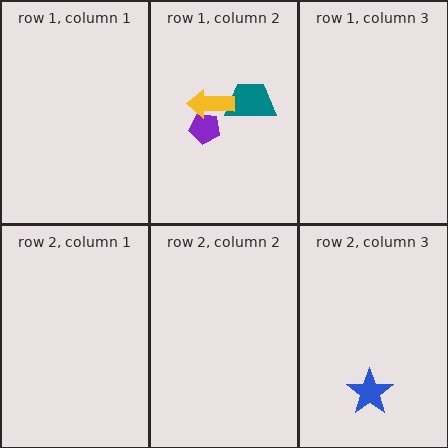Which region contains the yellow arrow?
The row 1, column 2 region.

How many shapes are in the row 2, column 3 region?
1.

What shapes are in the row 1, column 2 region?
The teal trapezoid, the purple pentagon, the yellow arrow.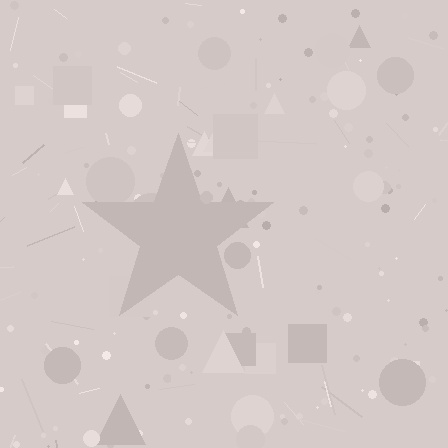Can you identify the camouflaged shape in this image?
The camouflaged shape is a star.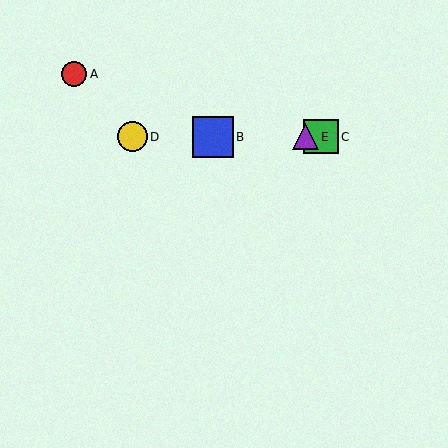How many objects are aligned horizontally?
4 objects (B, C, D, E) are aligned horizontally.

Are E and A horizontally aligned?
No, E is at y≈137 and A is at y≈74.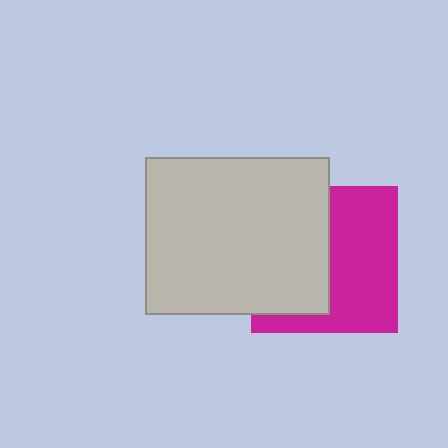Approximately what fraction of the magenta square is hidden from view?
Roughly 47% of the magenta square is hidden behind the light gray rectangle.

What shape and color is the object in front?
The object in front is a light gray rectangle.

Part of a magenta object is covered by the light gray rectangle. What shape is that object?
It is a square.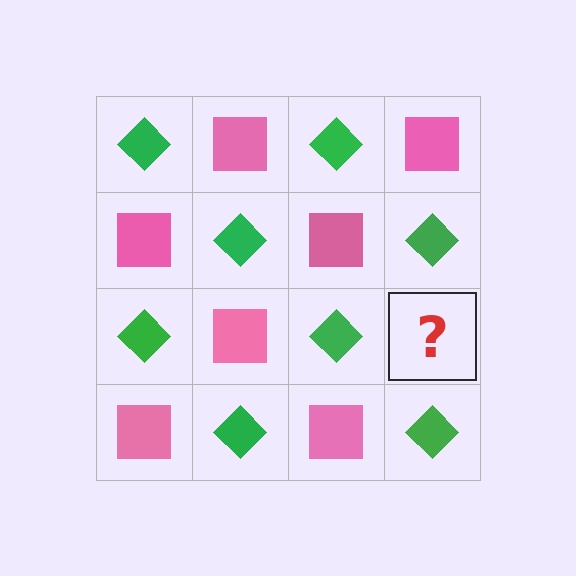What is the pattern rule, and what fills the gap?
The rule is that it alternates green diamond and pink square in a checkerboard pattern. The gap should be filled with a pink square.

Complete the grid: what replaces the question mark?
The question mark should be replaced with a pink square.